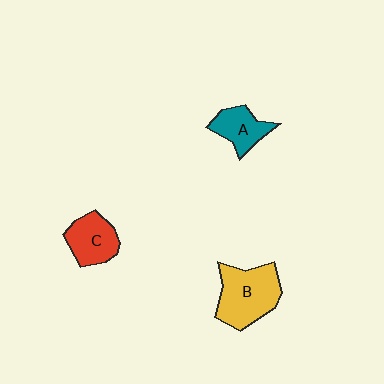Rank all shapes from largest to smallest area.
From largest to smallest: B (yellow), C (red), A (teal).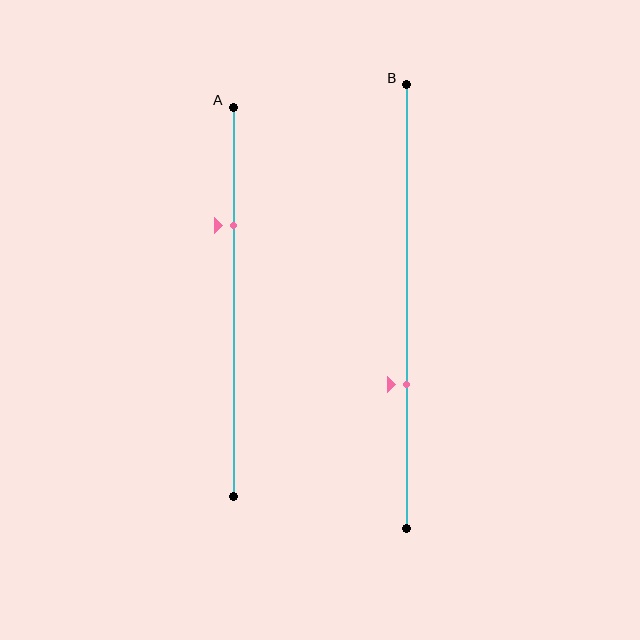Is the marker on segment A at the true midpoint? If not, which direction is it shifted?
No, the marker on segment A is shifted upward by about 20% of the segment length.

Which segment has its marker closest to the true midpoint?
Segment B has its marker closest to the true midpoint.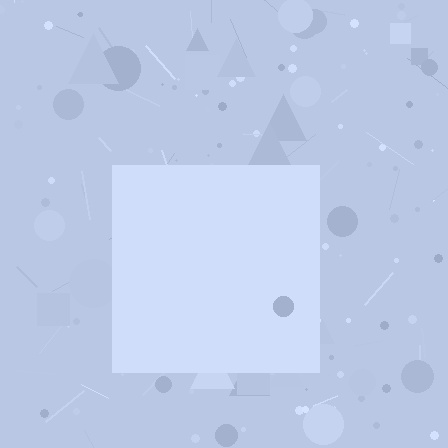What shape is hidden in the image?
A square is hidden in the image.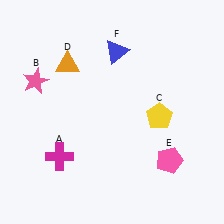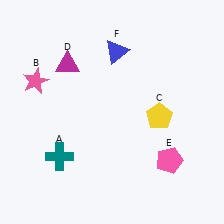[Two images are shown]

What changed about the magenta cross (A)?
In Image 1, A is magenta. In Image 2, it changed to teal.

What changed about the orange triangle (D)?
In Image 1, D is orange. In Image 2, it changed to magenta.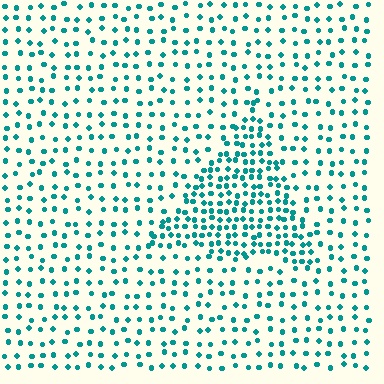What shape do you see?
I see a triangle.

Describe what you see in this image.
The image contains small teal elements arranged at two different densities. A triangle-shaped region is visible where the elements are more densely packed than the surrounding area.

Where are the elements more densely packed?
The elements are more densely packed inside the triangle boundary.